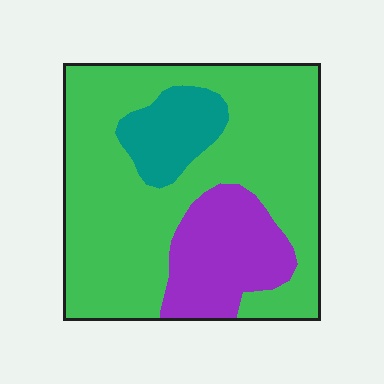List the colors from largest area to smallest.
From largest to smallest: green, purple, teal.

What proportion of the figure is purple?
Purple covers 19% of the figure.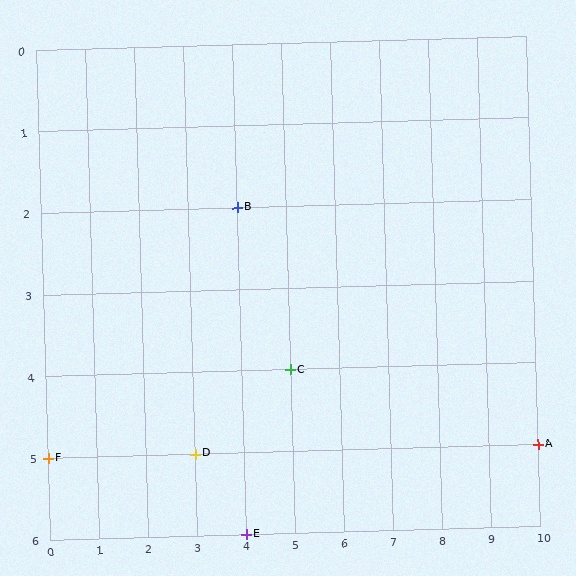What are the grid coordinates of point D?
Point D is at grid coordinates (3, 5).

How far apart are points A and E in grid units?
Points A and E are 6 columns and 1 row apart (about 6.1 grid units diagonally).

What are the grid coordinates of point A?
Point A is at grid coordinates (10, 5).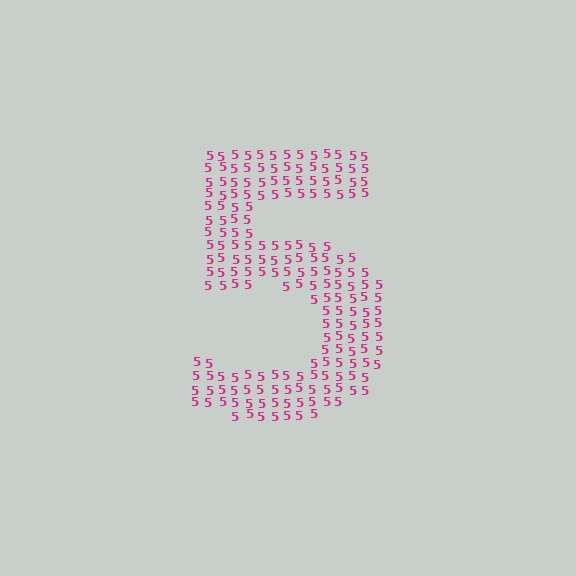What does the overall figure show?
The overall figure shows the digit 5.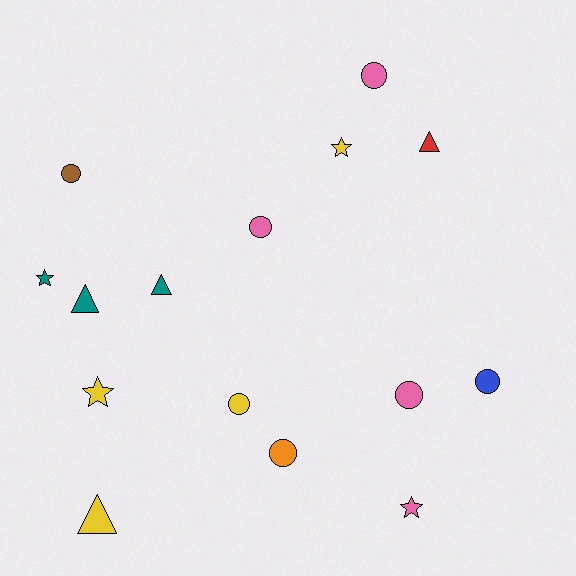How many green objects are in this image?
There are no green objects.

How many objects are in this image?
There are 15 objects.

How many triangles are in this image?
There are 4 triangles.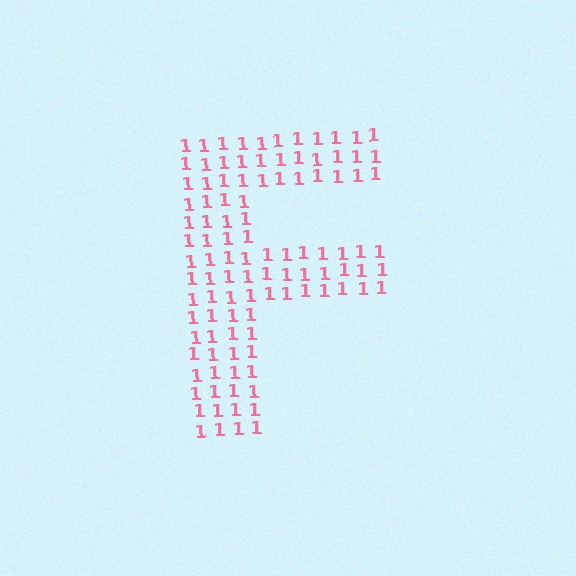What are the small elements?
The small elements are digit 1's.